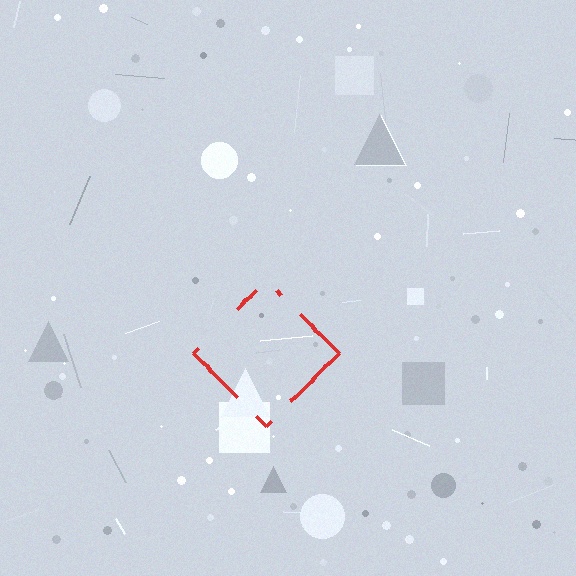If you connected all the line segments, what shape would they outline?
They would outline a diamond.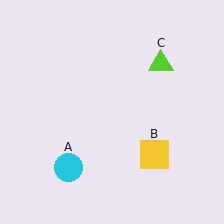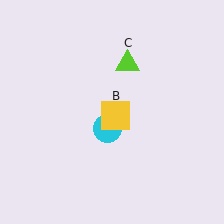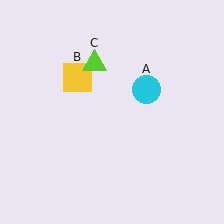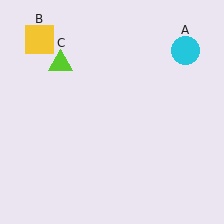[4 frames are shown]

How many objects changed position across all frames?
3 objects changed position: cyan circle (object A), yellow square (object B), lime triangle (object C).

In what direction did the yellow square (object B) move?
The yellow square (object B) moved up and to the left.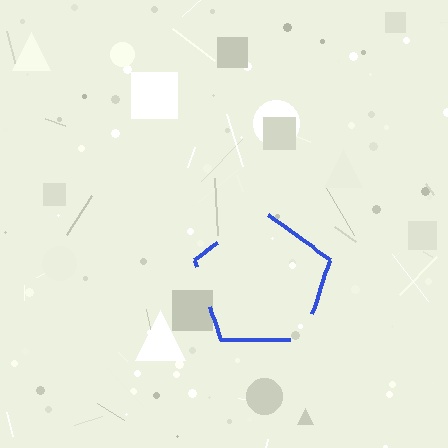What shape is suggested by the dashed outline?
The dashed outline suggests a pentagon.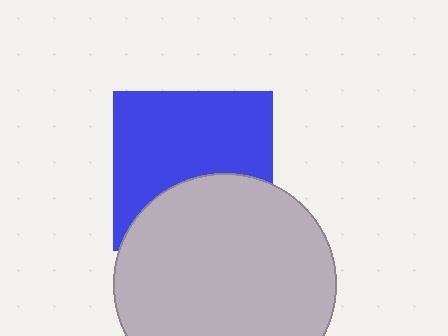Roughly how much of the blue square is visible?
About half of it is visible (roughly 62%).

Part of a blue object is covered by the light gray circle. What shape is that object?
It is a square.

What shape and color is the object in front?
The object in front is a light gray circle.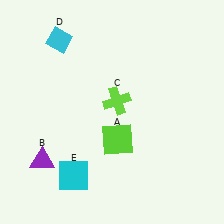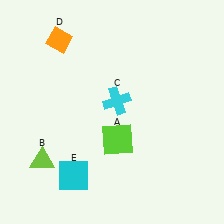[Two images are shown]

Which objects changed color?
B changed from purple to lime. C changed from lime to cyan. D changed from cyan to orange.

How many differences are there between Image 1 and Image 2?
There are 3 differences between the two images.